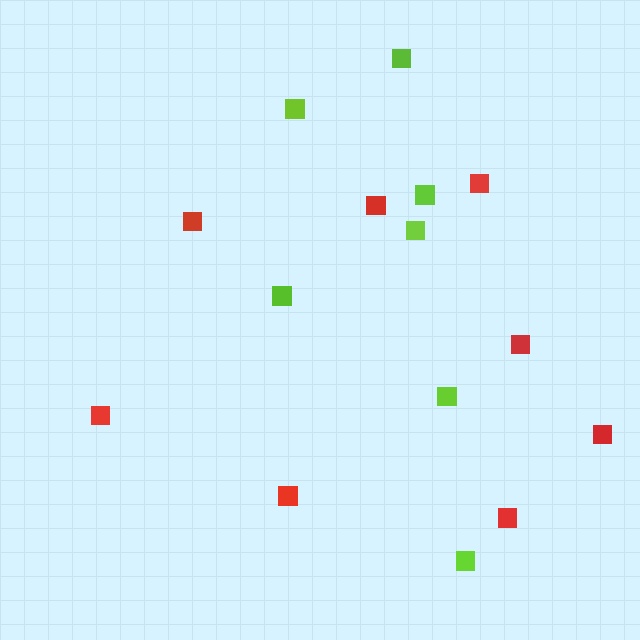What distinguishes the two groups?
There are 2 groups: one group of lime squares (7) and one group of red squares (8).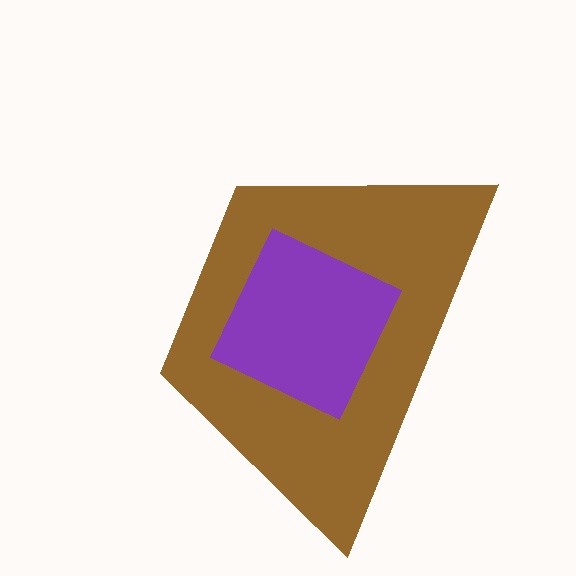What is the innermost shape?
The purple square.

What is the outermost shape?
The brown trapezoid.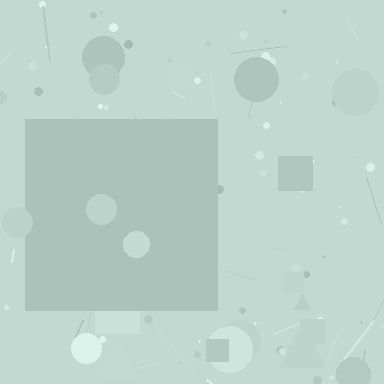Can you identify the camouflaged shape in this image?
The camouflaged shape is a square.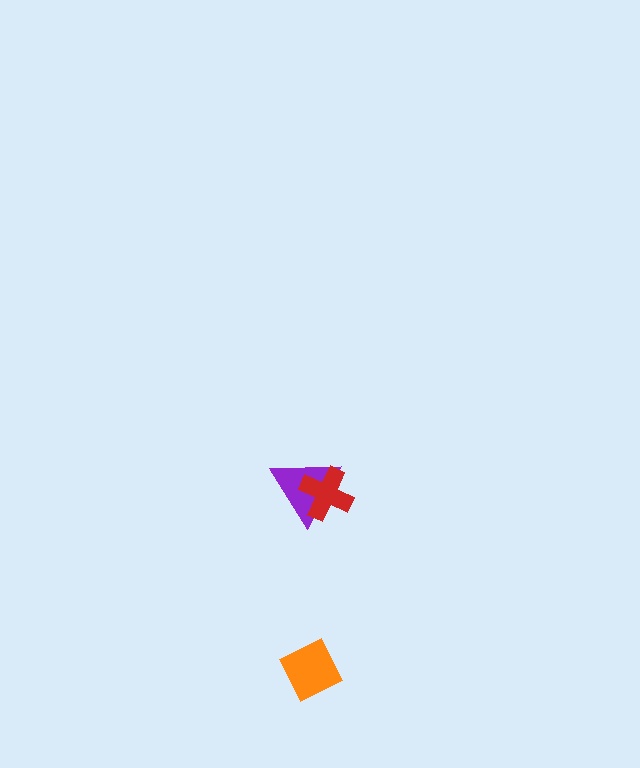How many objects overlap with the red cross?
1 object overlaps with the red cross.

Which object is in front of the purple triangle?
The red cross is in front of the purple triangle.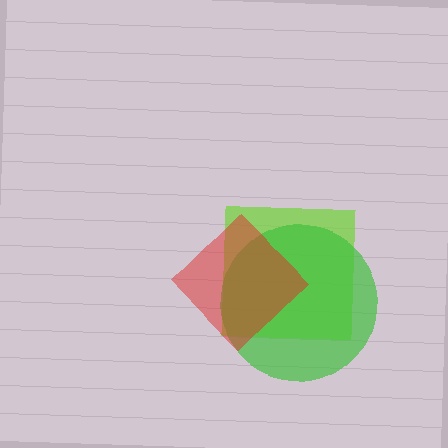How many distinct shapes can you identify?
There are 3 distinct shapes: a lime square, a green circle, a red diamond.